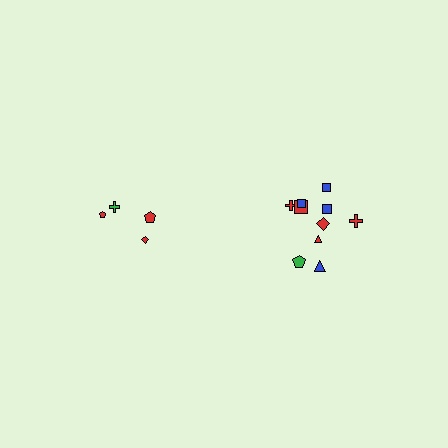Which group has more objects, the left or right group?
The right group.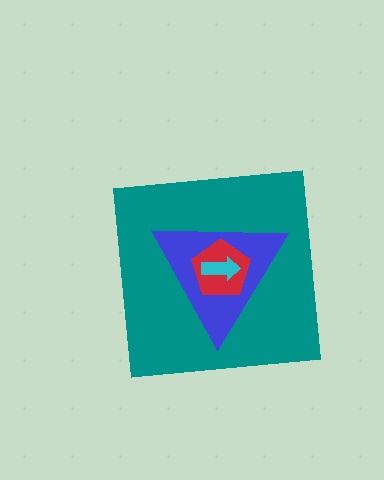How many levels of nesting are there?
4.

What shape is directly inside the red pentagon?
The cyan arrow.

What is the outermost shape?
The teal square.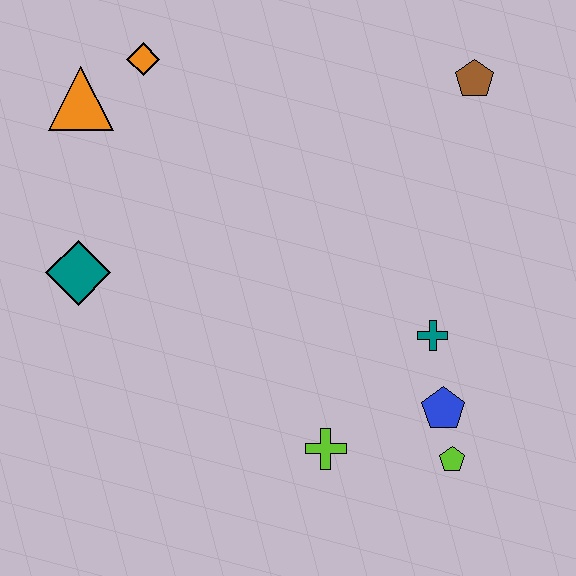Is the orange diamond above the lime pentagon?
Yes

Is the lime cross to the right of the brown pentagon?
No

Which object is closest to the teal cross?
The blue pentagon is closest to the teal cross.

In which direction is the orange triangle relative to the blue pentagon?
The orange triangle is to the left of the blue pentagon.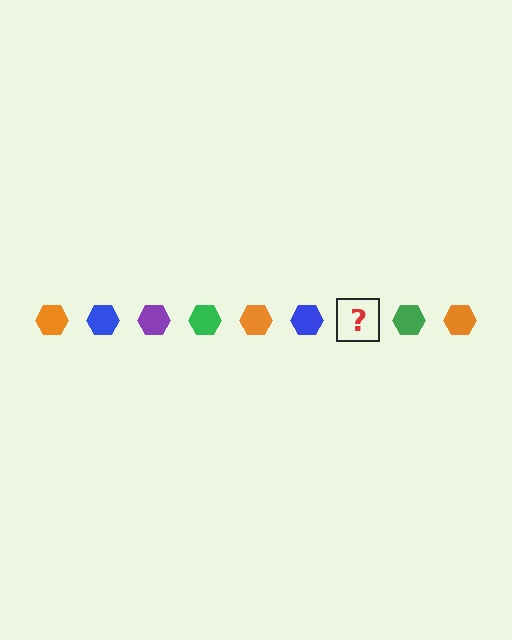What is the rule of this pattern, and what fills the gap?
The rule is that the pattern cycles through orange, blue, purple, green hexagons. The gap should be filled with a purple hexagon.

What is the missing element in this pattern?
The missing element is a purple hexagon.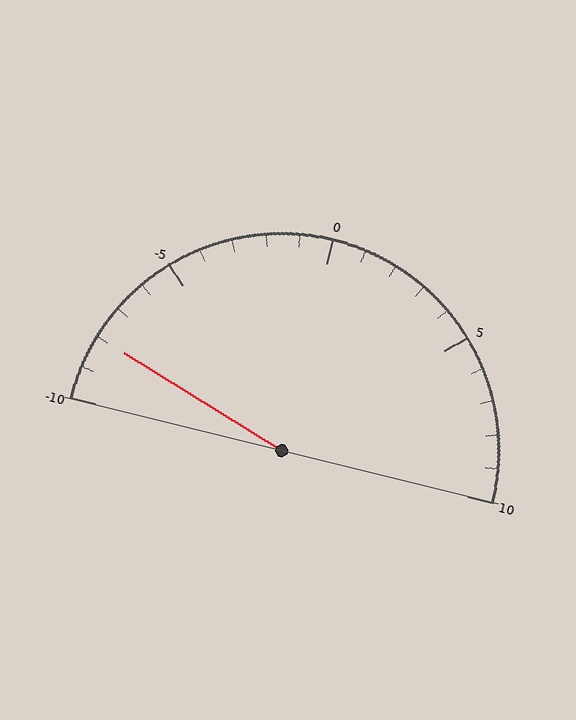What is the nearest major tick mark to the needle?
The nearest major tick mark is -10.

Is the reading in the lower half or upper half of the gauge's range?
The reading is in the lower half of the range (-10 to 10).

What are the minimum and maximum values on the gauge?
The gauge ranges from -10 to 10.